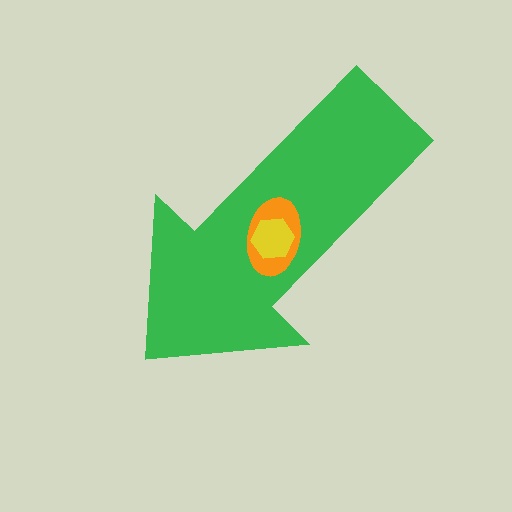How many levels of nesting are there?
3.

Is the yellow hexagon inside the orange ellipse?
Yes.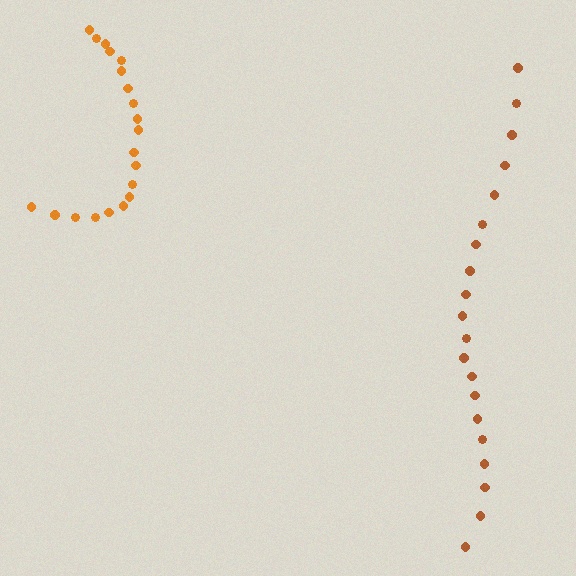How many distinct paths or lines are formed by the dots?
There are 2 distinct paths.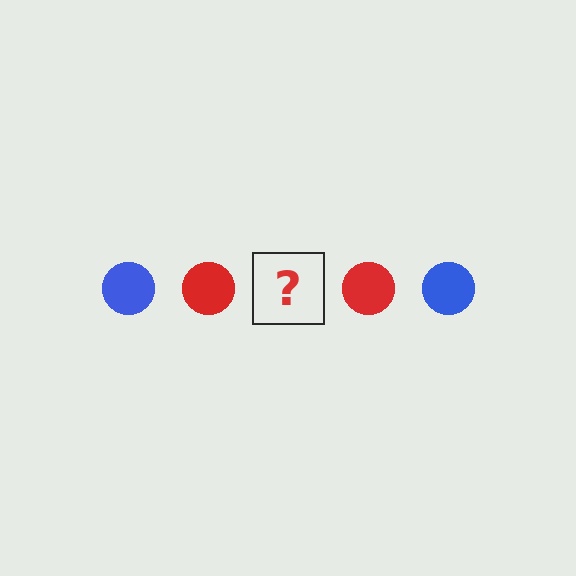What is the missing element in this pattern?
The missing element is a blue circle.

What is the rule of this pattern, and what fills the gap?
The rule is that the pattern cycles through blue, red circles. The gap should be filled with a blue circle.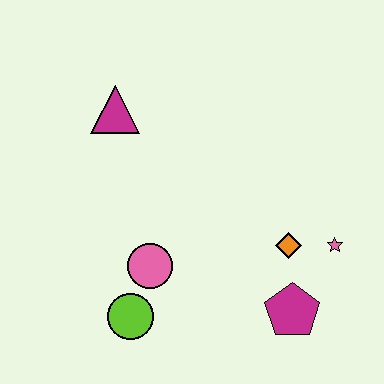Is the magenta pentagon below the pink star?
Yes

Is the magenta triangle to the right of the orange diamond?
No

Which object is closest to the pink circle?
The lime circle is closest to the pink circle.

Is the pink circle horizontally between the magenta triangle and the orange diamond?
Yes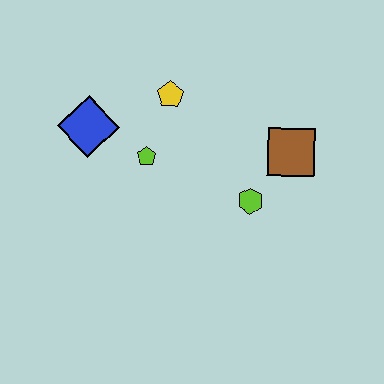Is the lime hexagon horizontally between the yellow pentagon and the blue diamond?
No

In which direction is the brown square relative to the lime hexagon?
The brown square is above the lime hexagon.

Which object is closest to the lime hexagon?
The brown square is closest to the lime hexagon.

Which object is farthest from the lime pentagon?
The brown square is farthest from the lime pentagon.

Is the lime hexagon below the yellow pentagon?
Yes